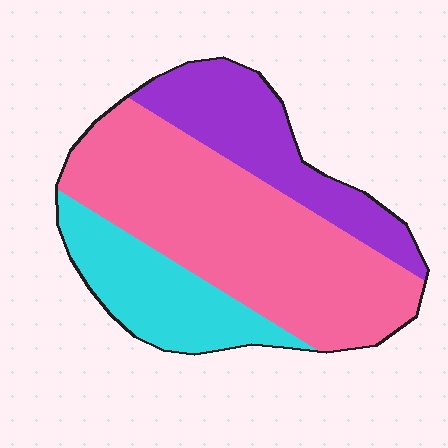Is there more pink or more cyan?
Pink.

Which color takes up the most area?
Pink, at roughly 55%.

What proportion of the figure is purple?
Purple takes up about one quarter (1/4) of the figure.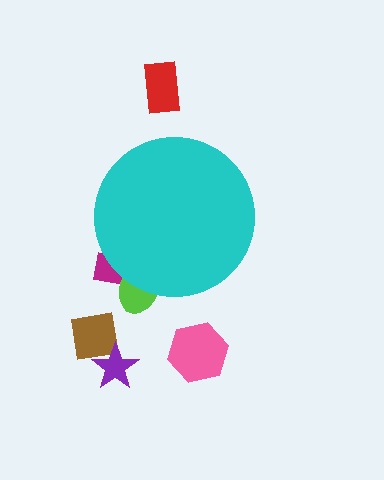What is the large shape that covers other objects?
A cyan circle.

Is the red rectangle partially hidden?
No, the red rectangle is fully visible.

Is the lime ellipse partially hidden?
Yes, the lime ellipse is partially hidden behind the cyan circle.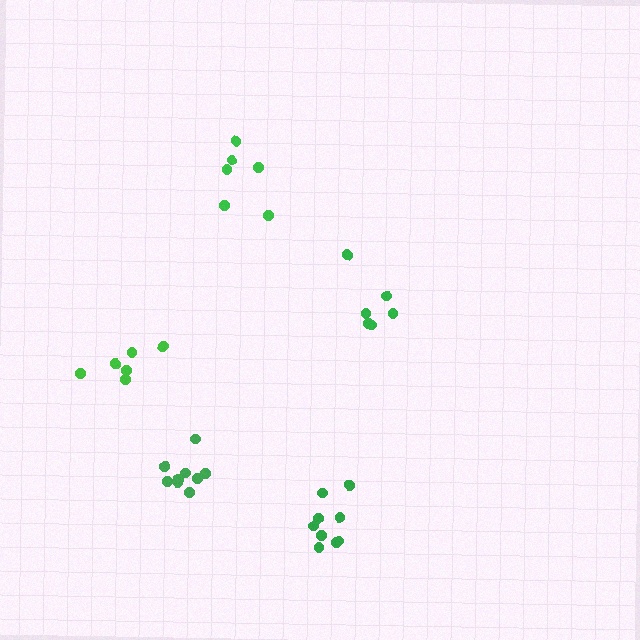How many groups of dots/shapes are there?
There are 5 groups.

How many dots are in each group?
Group 1: 9 dots, Group 2: 6 dots, Group 3: 6 dots, Group 4: 6 dots, Group 5: 9 dots (36 total).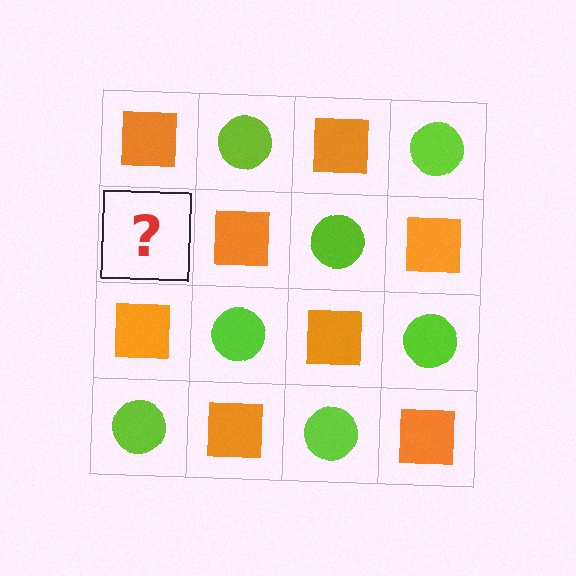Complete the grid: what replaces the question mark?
The question mark should be replaced with a lime circle.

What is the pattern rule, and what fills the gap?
The rule is that it alternates orange square and lime circle in a checkerboard pattern. The gap should be filled with a lime circle.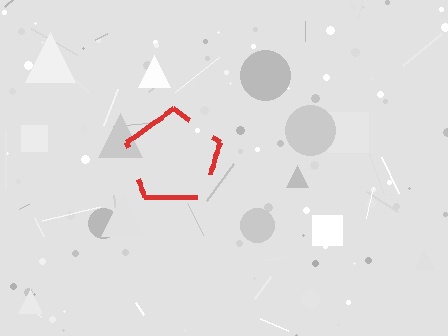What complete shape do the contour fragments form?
The contour fragments form a pentagon.